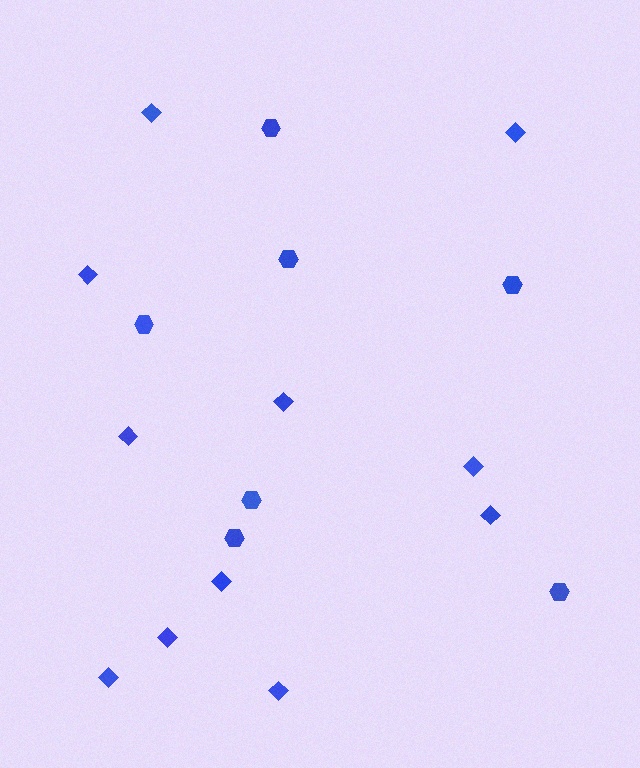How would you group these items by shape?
There are 2 groups: one group of hexagons (7) and one group of diamonds (11).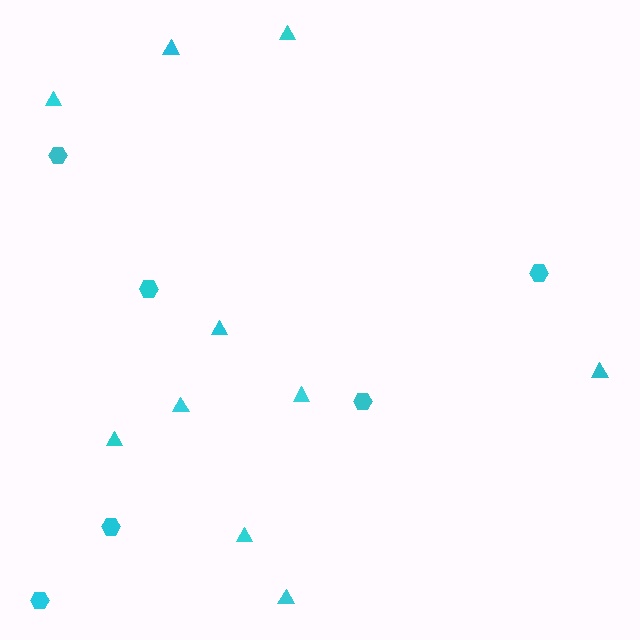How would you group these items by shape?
There are 2 groups: one group of hexagons (6) and one group of triangles (10).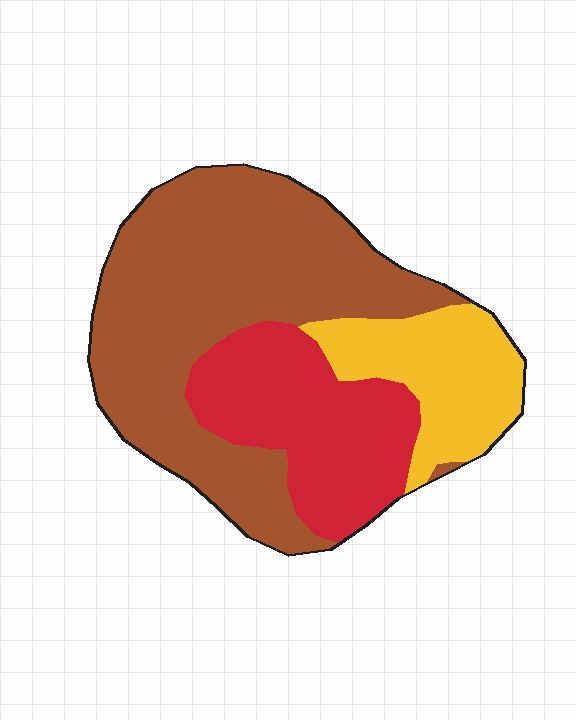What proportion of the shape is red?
Red takes up about one quarter (1/4) of the shape.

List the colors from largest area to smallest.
From largest to smallest: brown, red, yellow.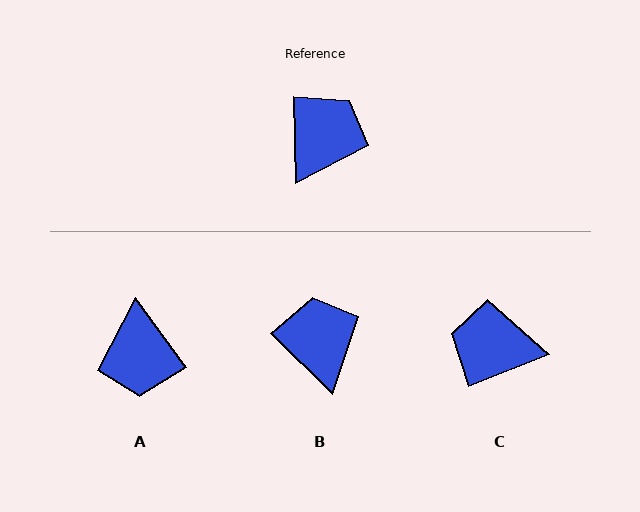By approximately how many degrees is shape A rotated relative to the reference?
Approximately 145 degrees clockwise.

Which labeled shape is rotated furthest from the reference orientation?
A, about 145 degrees away.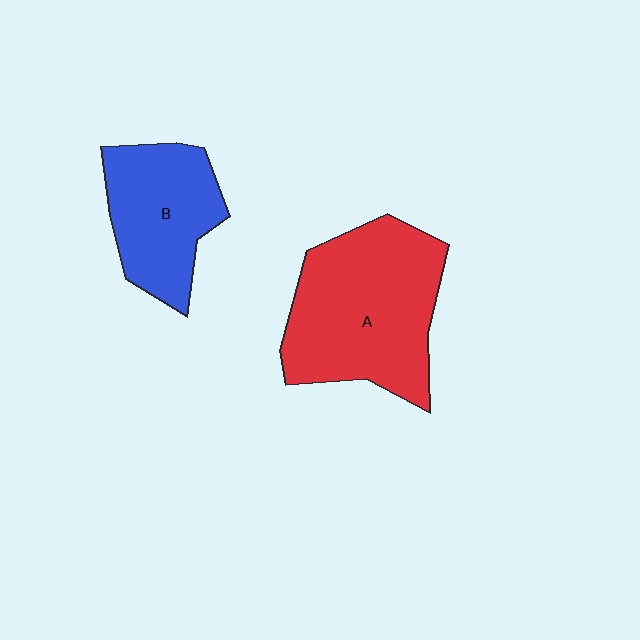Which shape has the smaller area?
Shape B (blue).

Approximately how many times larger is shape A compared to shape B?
Approximately 1.6 times.